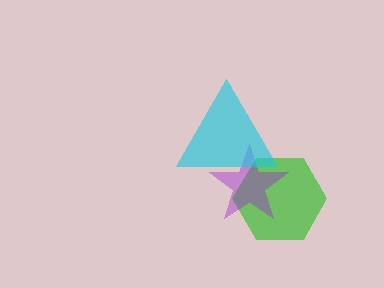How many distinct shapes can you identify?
There are 3 distinct shapes: a green hexagon, a purple star, a cyan triangle.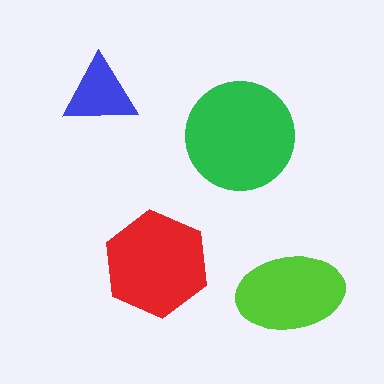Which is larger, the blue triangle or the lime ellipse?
The lime ellipse.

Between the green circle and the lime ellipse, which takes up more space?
The green circle.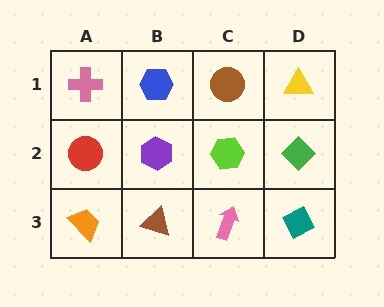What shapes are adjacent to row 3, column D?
A green diamond (row 2, column D), a pink arrow (row 3, column C).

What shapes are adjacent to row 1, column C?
A lime hexagon (row 2, column C), a blue hexagon (row 1, column B), a yellow triangle (row 1, column D).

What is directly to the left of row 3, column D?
A pink arrow.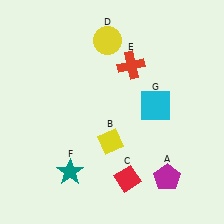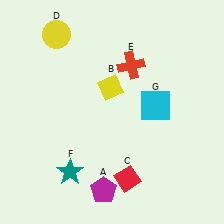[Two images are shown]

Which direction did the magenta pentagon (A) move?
The magenta pentagon (A) moved left.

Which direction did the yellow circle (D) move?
The yellow circle (D) moved left.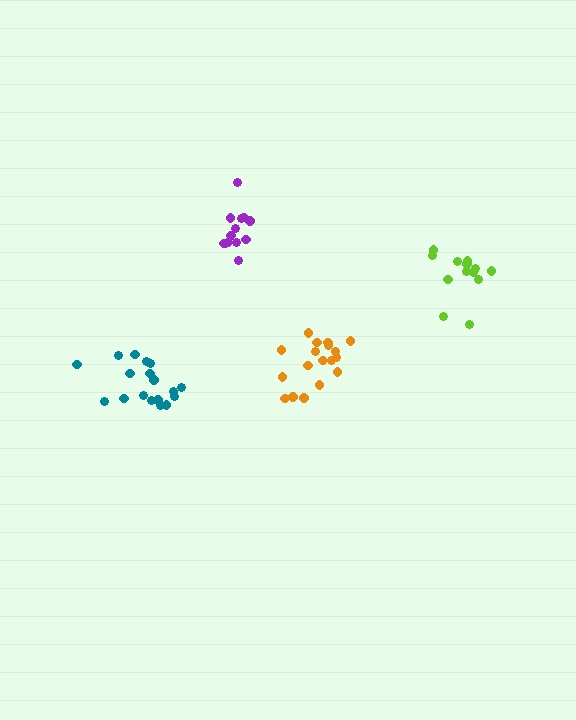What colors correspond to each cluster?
The clusters are colored: purple, lime, orange, teal.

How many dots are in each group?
Group 1: 13 dots, Group 2: 13 dots, Group 3: 18 dots, Group 4: 18 dots (62 total).